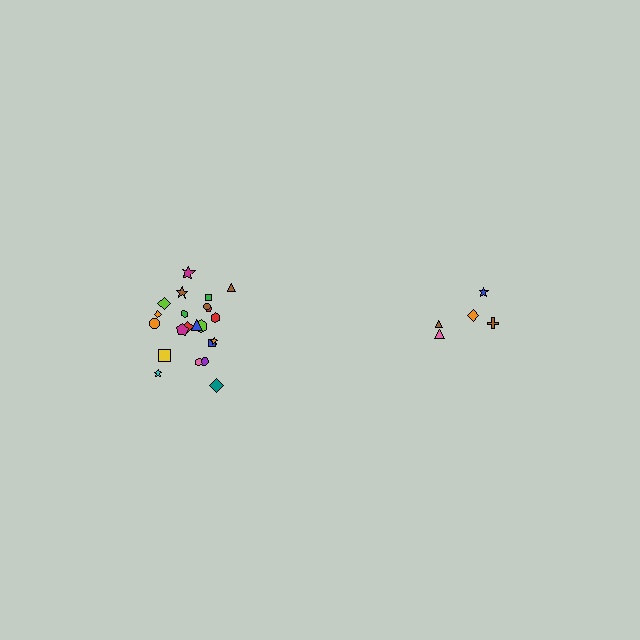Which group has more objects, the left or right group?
The left group.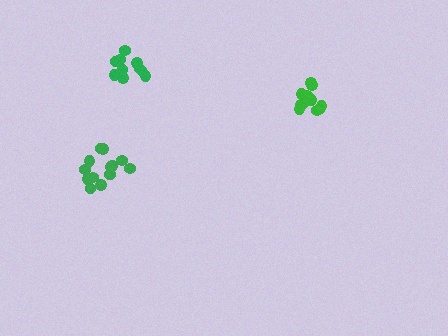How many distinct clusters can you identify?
There are 3 distinct clusters.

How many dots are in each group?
Group 1: 11 dots, Group 2: 14 dots, Group 3: 10 dots (35 total).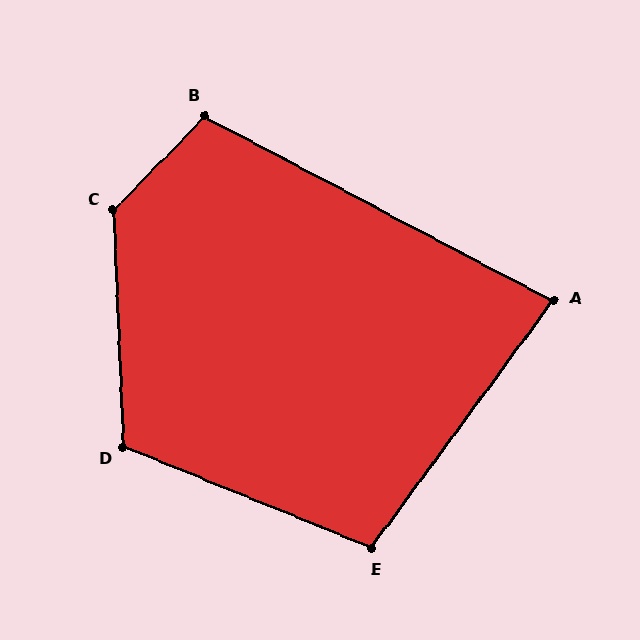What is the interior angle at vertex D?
Approximately 115 degrees (obtuse).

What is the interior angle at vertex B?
Approximately 106 degrees (obtuse).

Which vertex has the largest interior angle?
C, at approximately 133 degrees.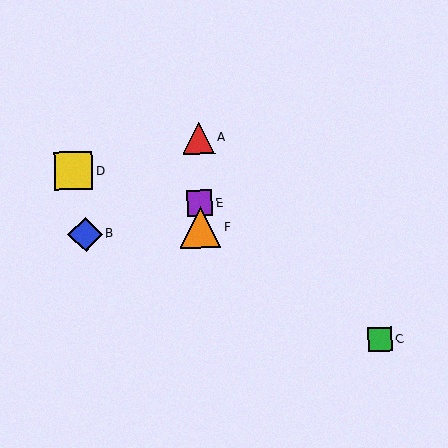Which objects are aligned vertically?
Objects A, E, F are aligned vertically.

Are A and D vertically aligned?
No, A is at x≈198 and D is at x≈73.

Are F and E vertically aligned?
Yes, both are at x≈200.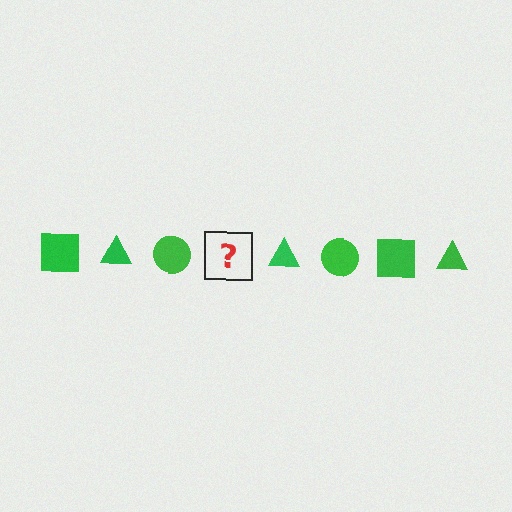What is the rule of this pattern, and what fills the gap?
The rule is that the pattern cycles through square, triangle, circle shapes in green. The gap should be filled with a green square.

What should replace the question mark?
The question mark should be replaced with a green square.